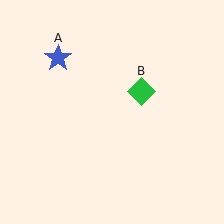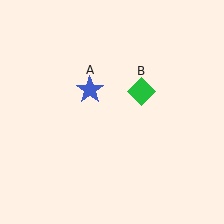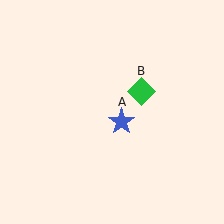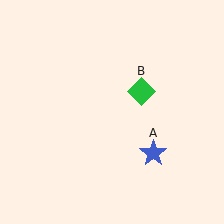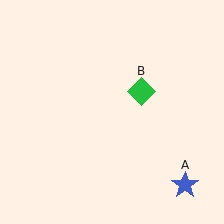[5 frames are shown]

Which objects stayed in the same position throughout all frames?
Green diamond (object B) remained stationary.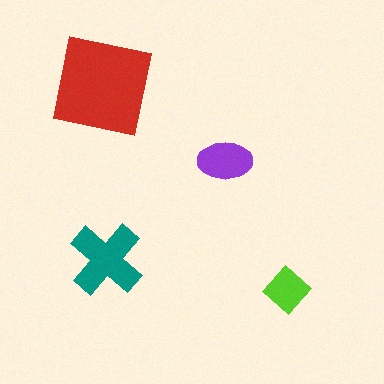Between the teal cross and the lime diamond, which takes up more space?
The teal cross.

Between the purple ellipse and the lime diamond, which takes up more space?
The purple ellipse.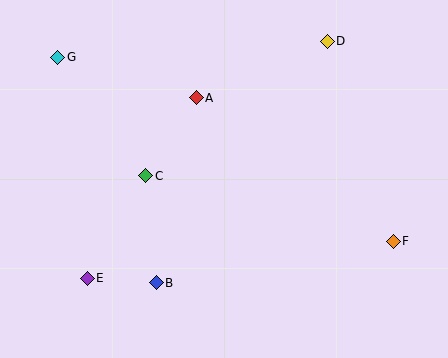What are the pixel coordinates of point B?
Point B is at (156, 283).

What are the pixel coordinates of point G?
Point G is at (58, 57).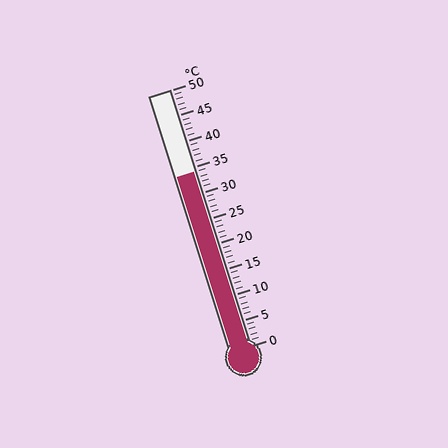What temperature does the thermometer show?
The thermometer shows approximately 34°C.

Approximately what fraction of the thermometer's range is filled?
The thermometer is filled to approximately 70% of its range.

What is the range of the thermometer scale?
The thermometer scale ranges from 0°C to 50°C.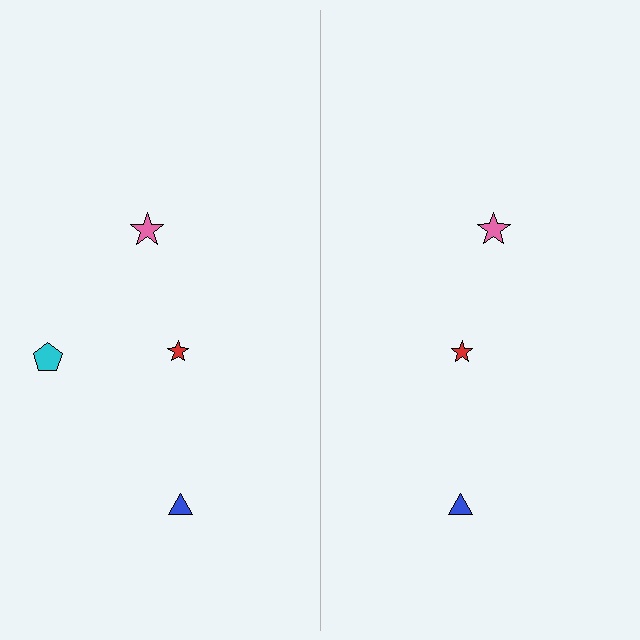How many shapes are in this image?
There are 7 shapes in this image.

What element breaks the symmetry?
A cyan pentagon is missing from the right side.